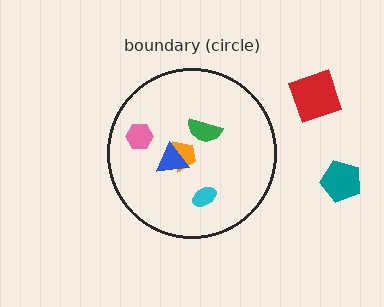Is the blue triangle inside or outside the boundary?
Inside.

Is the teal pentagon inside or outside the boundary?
Outside.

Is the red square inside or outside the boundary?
Outside.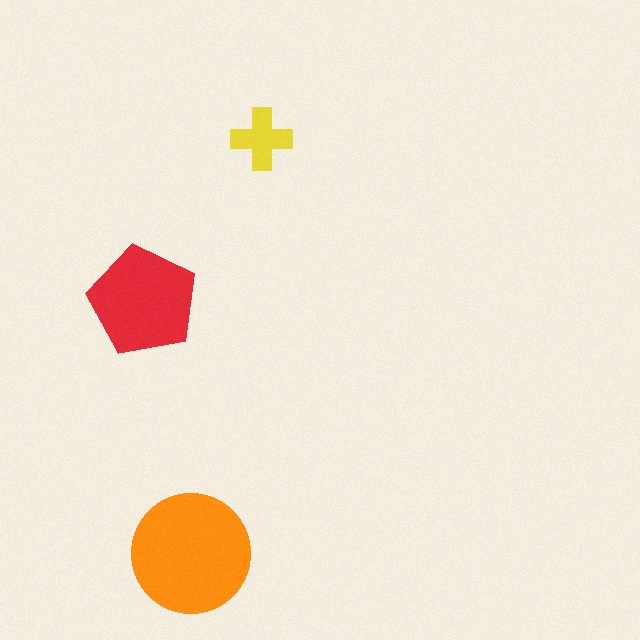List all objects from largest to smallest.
The orange circle, the red pentagon, the yellow cross.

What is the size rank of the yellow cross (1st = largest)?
3rd.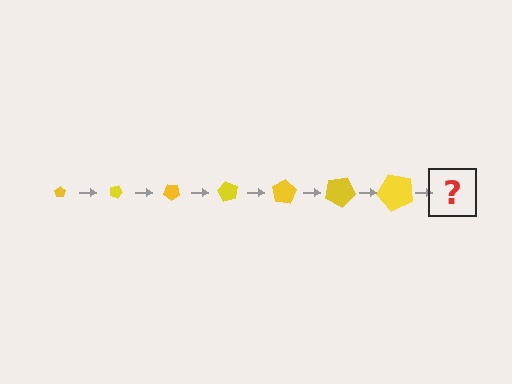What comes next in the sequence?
The next element should be a pentagon, larger than the previous one and rotated 140 degrees from the start.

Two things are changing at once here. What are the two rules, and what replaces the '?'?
The two rules are that the pentagon grows larger each step and it rotates 20 degrees each step. The '?' should be a pentagon, larger than the previous one and rotated 140 degrees from the start.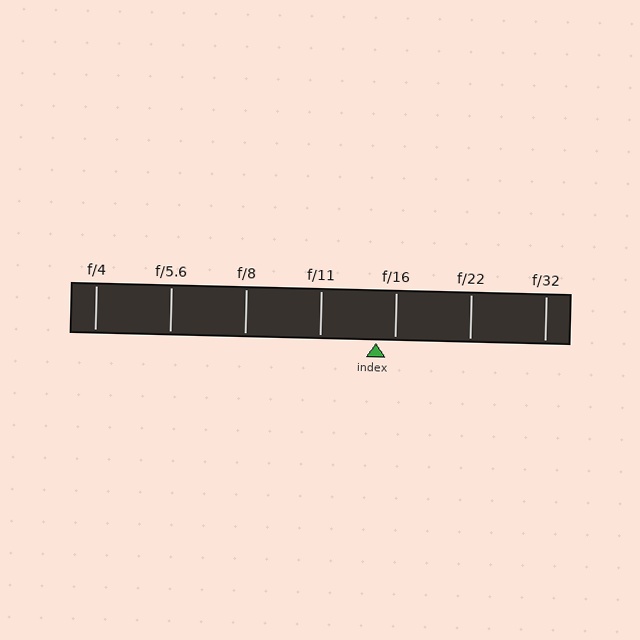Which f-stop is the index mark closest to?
The index mark is closest to f/16.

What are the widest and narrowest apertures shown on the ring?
The widest aperture shown is f/4 and the narrowest is f/32.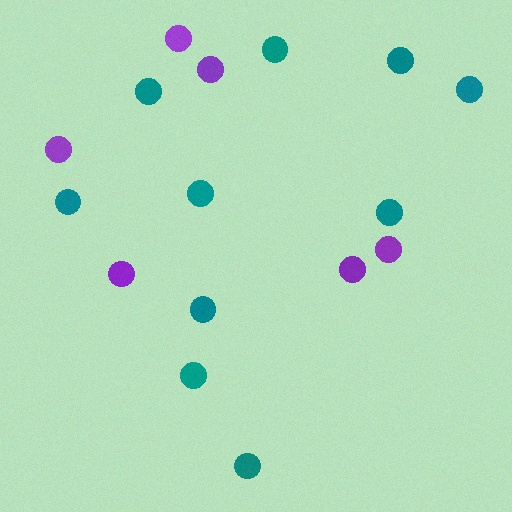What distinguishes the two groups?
There are 2 groups: one group of purple circles (6) and one group of teal circles (10).